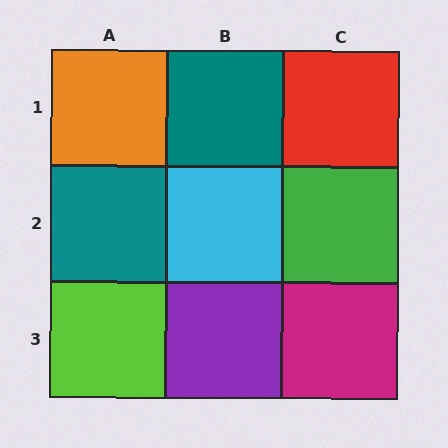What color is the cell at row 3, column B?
Purple.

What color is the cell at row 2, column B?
Cyan.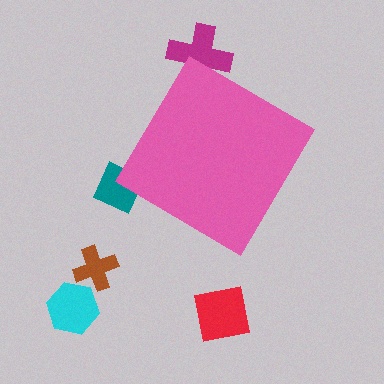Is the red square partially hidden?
No, the red square is fully visible.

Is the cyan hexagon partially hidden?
No, the cyan hexagon is fully visible.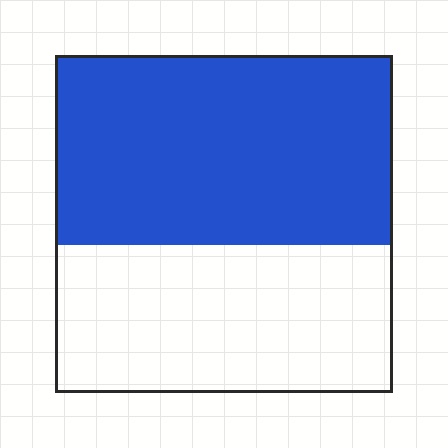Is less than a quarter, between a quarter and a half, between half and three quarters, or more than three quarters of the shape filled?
Between half and three quarters.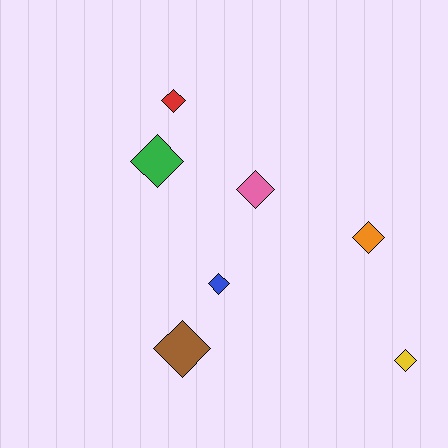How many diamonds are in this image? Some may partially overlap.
There are 7 diamonds.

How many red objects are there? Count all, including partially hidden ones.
There is 1 red object.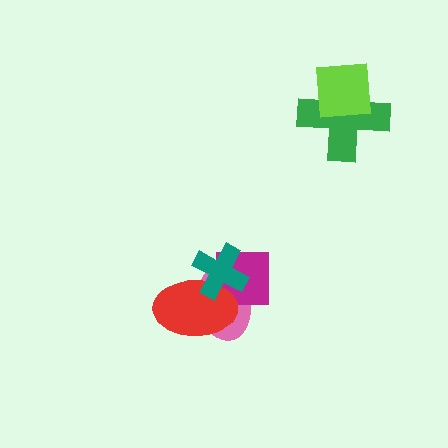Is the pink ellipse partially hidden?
Yes, it is partially covered by another shape.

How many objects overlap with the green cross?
1 object overlaps with the green cross.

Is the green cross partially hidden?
Yes, it is partially covered by another shape.